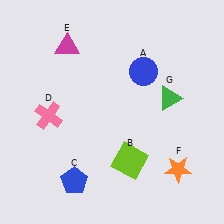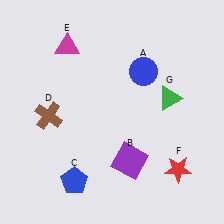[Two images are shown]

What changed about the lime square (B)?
In Image 1, B is lime. In Image 2, it changed to purple.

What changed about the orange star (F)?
In Image 1, F is orange. In Image 2, it changed to red.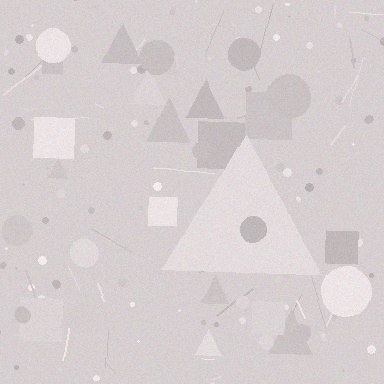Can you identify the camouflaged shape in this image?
The camouflaged shape is a triangle.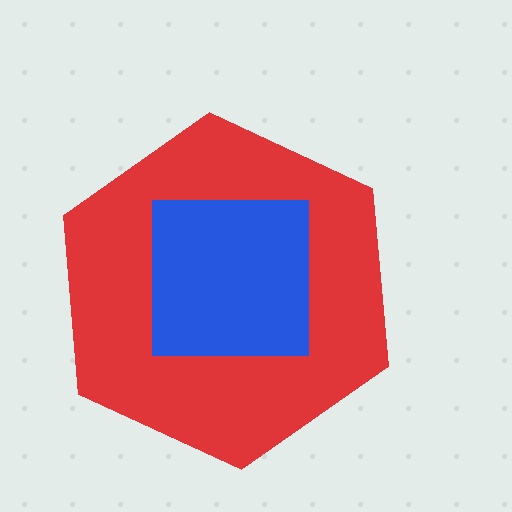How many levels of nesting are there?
2.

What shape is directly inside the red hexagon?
The blue square.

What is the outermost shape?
The red hexagon.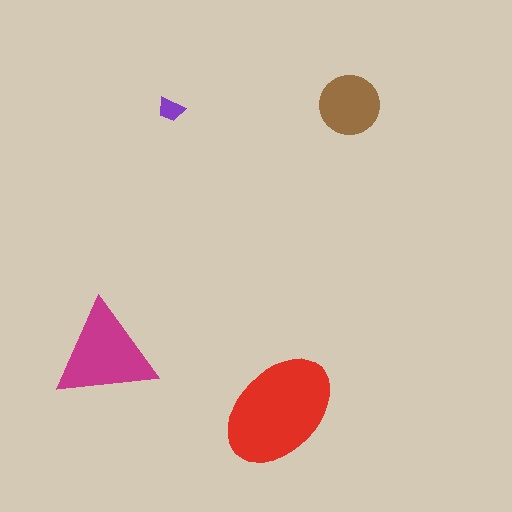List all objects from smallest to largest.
The purple trapezoid, the brown circle, the magenta triangle, the red ellipse.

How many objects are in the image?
There are 4 objects in the image.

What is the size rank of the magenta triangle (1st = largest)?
2nd.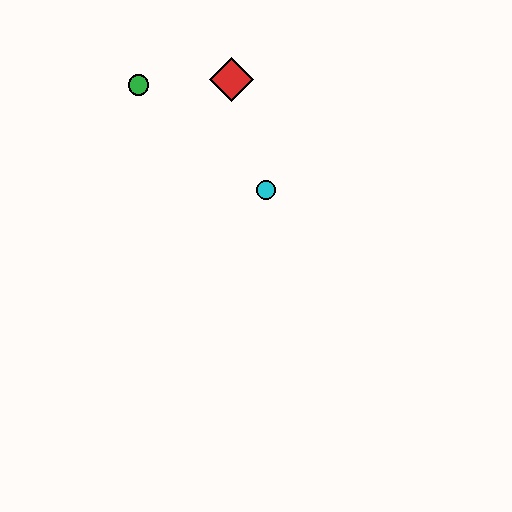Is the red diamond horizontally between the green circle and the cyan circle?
Yes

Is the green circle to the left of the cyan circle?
Yes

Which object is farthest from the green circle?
The cyan circle is farthest from the green circle.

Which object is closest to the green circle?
The red diamond is closest to the green circle.